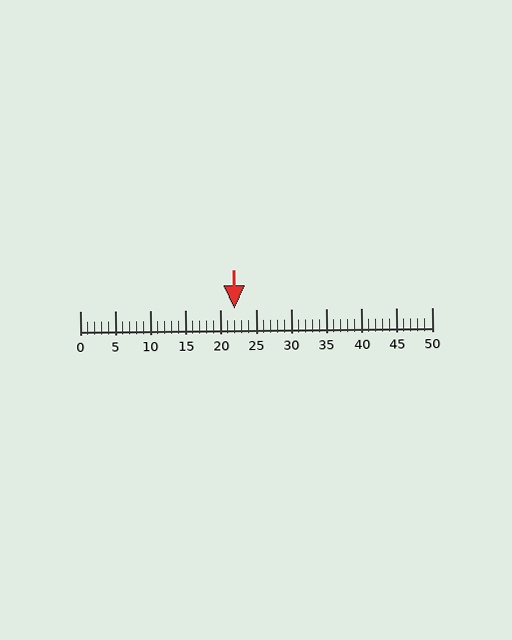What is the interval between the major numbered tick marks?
The major tick marks are spaced 5 units apart.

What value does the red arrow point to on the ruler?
The red arrow points to approximately 22.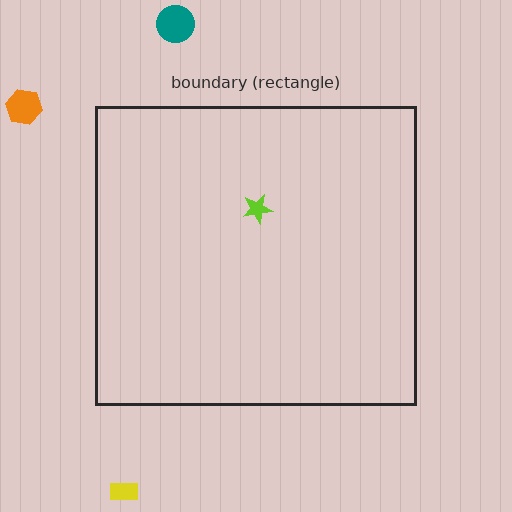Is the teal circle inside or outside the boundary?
Outside.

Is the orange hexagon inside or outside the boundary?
Outside.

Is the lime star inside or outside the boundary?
Inside.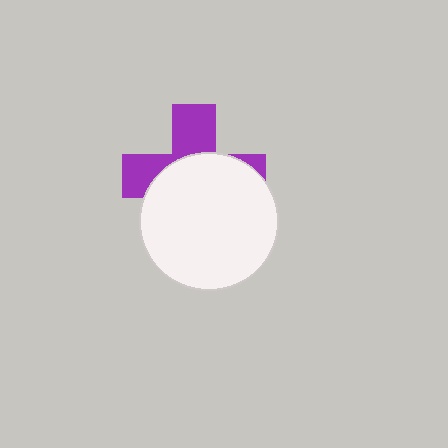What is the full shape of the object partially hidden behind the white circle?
The partially hidden object is a purple cross.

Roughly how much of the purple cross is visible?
A small part of it is visible (roughly 40%).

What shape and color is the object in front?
The object in front is a white circle.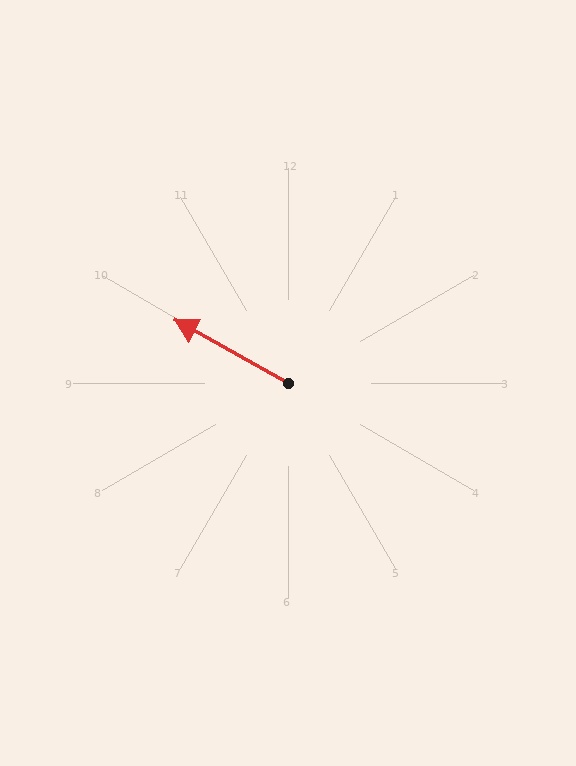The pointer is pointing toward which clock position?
Roughly 10 o'clock.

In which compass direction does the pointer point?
Northwest.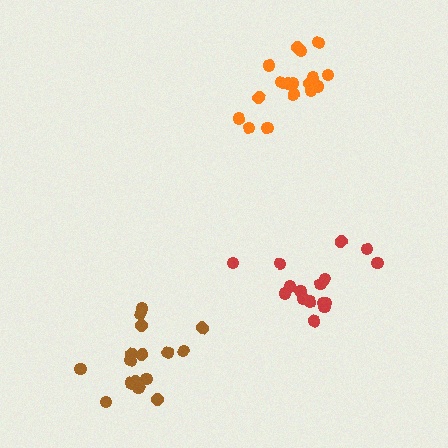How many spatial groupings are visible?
There are 3 spatial groupings.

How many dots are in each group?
Group 1: 16 dots, Group 2: 17 dots, Group 3: 16 dots (49 total).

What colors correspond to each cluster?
The clusters are colored: red, orange, brown.